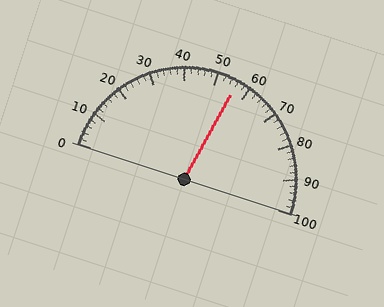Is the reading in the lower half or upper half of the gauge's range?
The reading is in the upper half of the range (0 to 100).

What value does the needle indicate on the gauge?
The needle indicates approximately 56.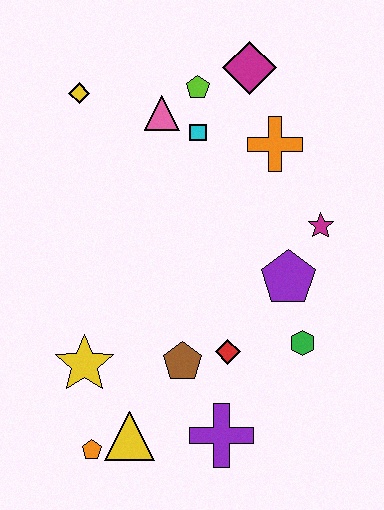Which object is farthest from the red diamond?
The yellow diamond is farthest from the red diamond.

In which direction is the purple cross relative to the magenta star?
The purple cross is below the magenta star.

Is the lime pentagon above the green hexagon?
Yes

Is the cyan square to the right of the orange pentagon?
Yes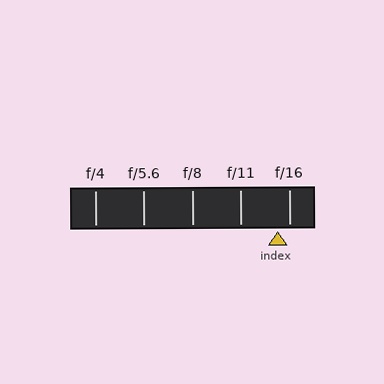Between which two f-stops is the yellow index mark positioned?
The index mark is between f/11 and f/16.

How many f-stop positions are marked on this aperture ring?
There are 5 f-stop positions marked.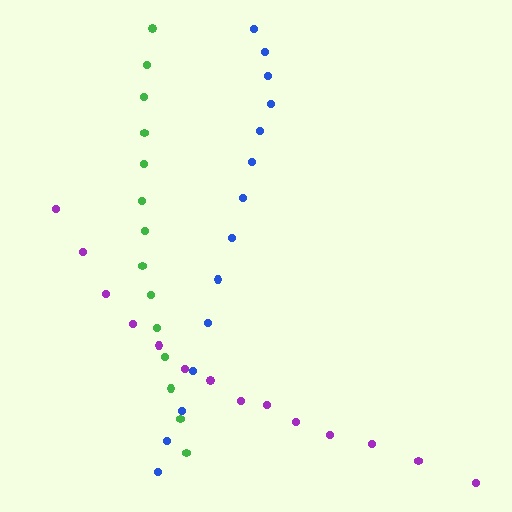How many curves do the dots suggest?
There are 3 distinct paths.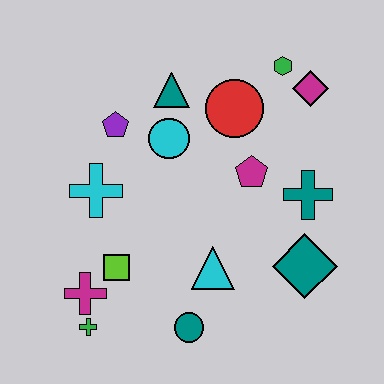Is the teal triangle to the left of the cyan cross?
No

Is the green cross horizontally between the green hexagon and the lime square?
No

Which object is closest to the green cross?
The magenta cross is closest to the green cross.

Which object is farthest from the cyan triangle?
The green hexagon is farthest from the cyan triangle.